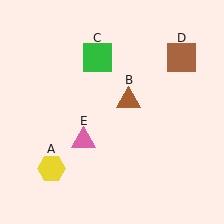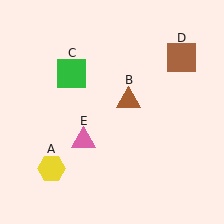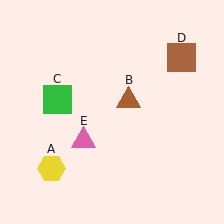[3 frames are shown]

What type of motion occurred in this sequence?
The green square (object C) rotated counterclockwise around the center of the scene.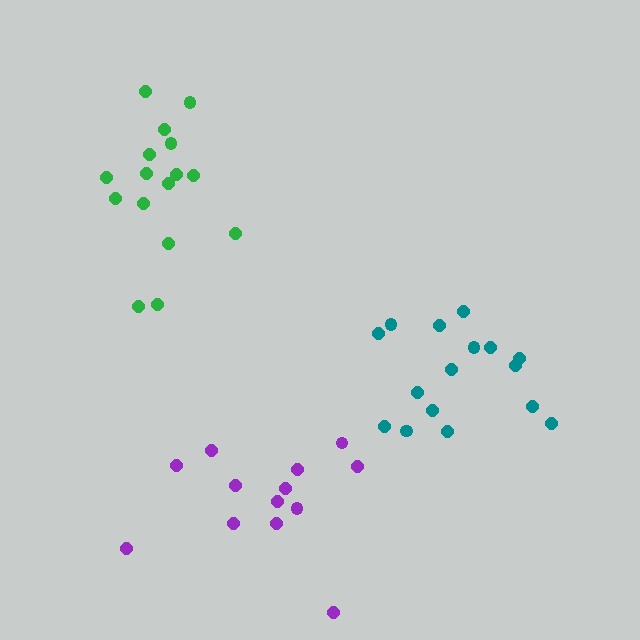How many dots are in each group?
Group 1: 16 dots, Group 2: 13 dots, Group 3: 16 dots (45 total).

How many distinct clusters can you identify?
There are 3 distinct clusters.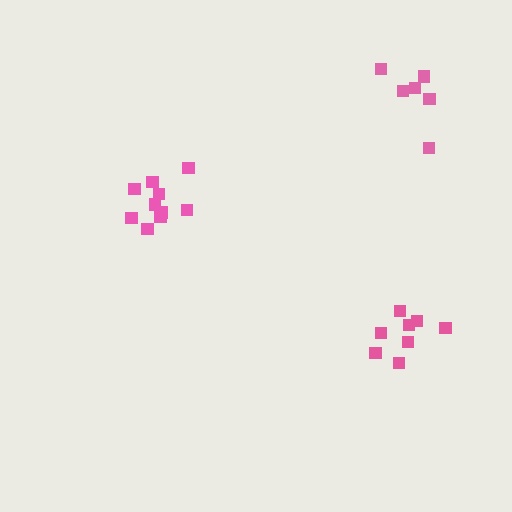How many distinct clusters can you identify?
There are 3 distinct clusters.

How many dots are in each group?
Group 1: 10 dots, Group 2: 8 dots, Group 3: 6 dots (24 total).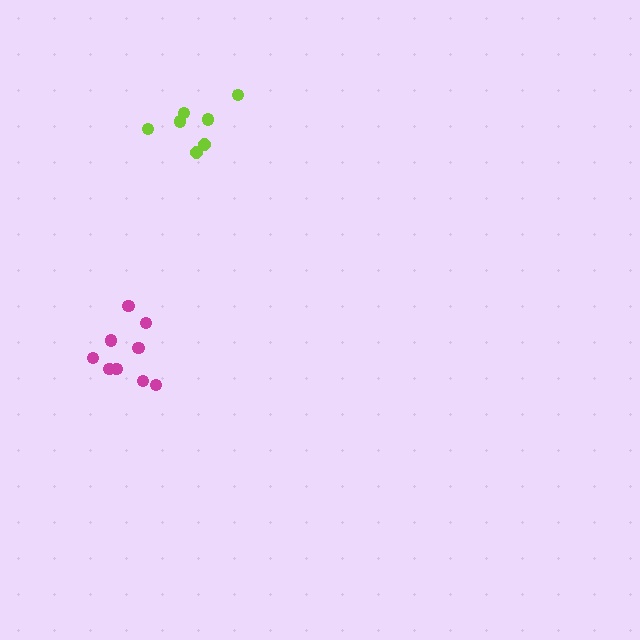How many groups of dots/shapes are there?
There are 2 groups.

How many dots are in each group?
Group 1: 9 dots, Group 2: 7 dots (16 total).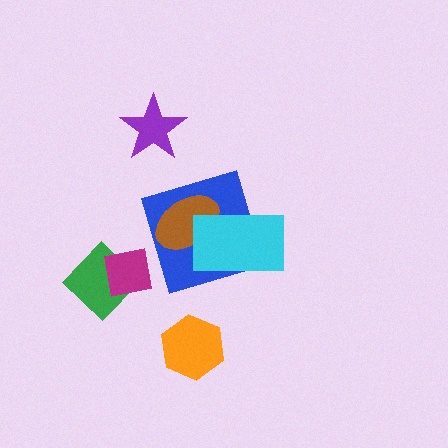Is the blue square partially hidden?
Yes, it is partially covered by another shape.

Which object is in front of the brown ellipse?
The cyan rectangle is in front of the brown ellipse.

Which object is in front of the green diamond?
The magenta square is in front of the green diamond.